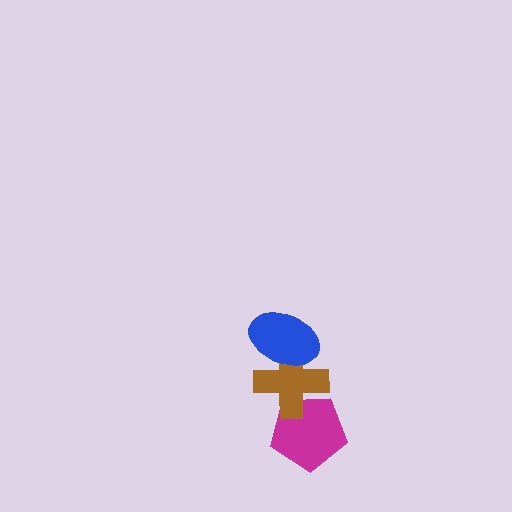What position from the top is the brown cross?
The brown cross is 2nd from the top.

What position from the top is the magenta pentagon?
The magenta pentagon is 3rd from the top.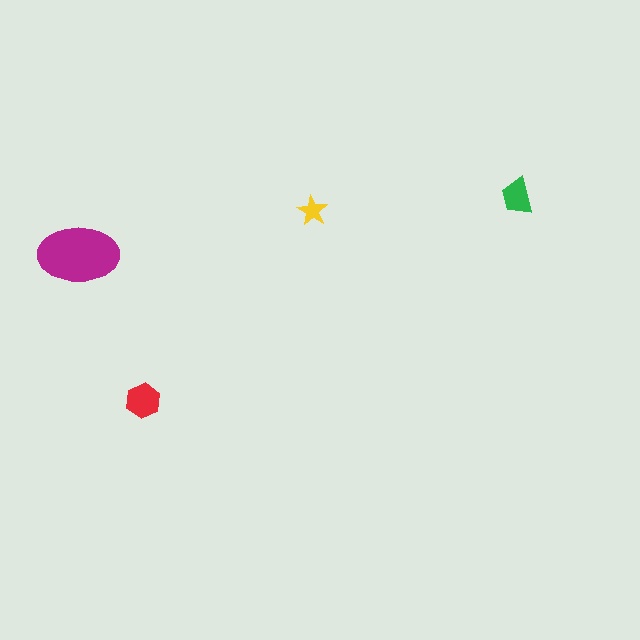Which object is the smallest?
The yellow star.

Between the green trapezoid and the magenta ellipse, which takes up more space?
The magenta ellipse.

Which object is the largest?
The magenta ellipse.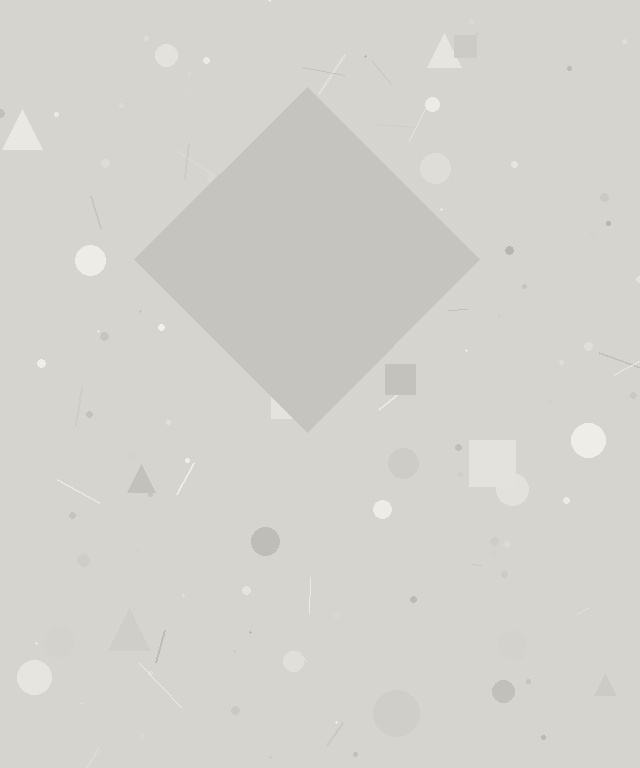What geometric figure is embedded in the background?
A diamond is embedded in the background.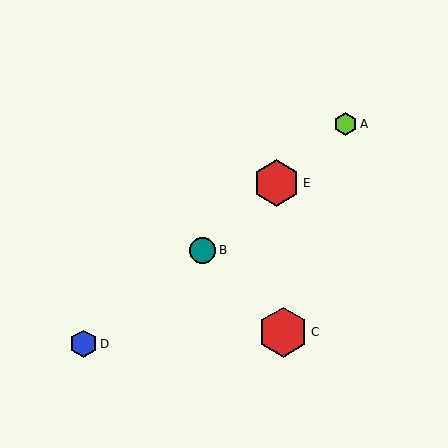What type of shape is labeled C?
Shape C is a red hexagon.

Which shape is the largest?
The red hexagon (labeled C) is the largest.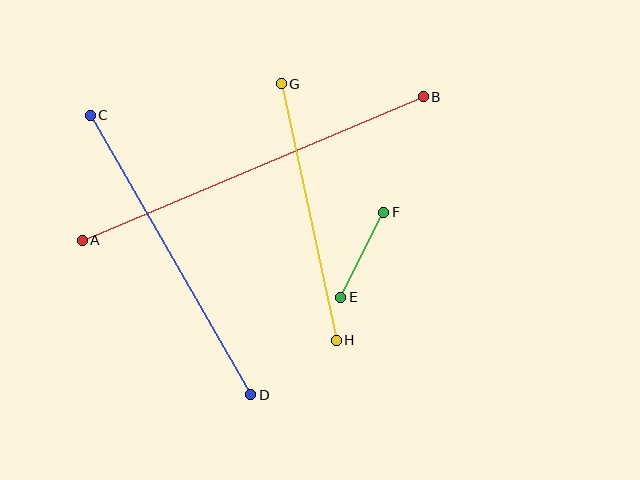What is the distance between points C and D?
The distance is approximately 322 pixels.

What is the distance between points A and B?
The distance is approximately 370 pixels.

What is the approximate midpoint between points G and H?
The midpoint is at approximately (309, 212) pixels.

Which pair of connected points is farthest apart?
Points A and B are farthest apart.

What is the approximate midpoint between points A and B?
The midpoint is at approximately (253, 169) pixels.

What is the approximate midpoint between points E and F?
The midpoint is at approximately (362, 255) pixels.